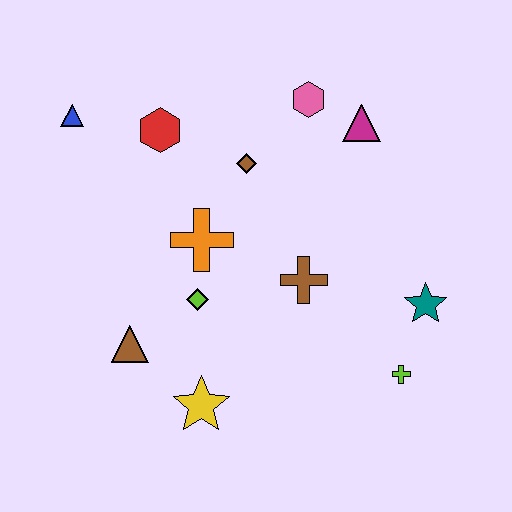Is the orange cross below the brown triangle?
No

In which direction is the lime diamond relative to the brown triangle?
The lime diamond is to the right of the brown triangle.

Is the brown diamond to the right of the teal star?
No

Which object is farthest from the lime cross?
The blue triangle is farthest from the lime cross.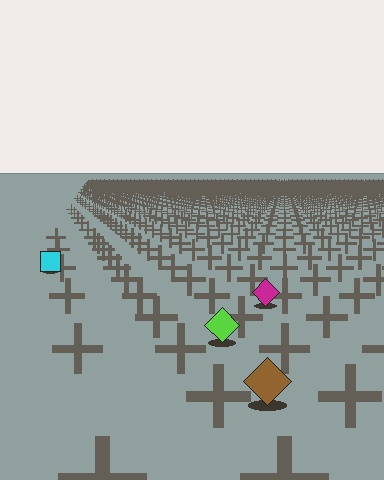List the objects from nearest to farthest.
From nearest to farthest: the brown diamond, the lime diamond, the magenta diamond, the cyan square.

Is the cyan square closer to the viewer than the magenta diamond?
No. The magenta diamond is closer — you can tell from the texture gradient: the ground texture is coarser near it.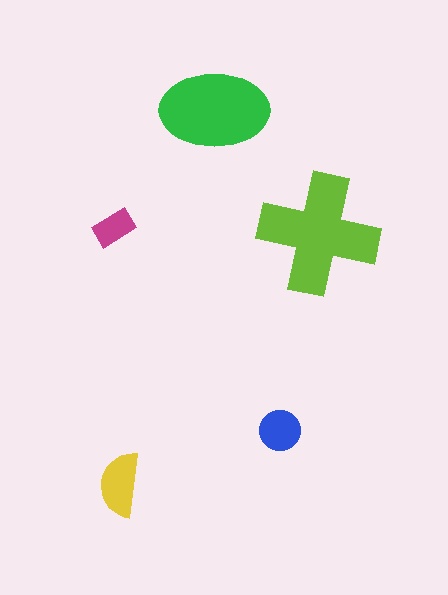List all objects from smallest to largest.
The magenta rectangle, the blue circle, the yellow semicircle, the green ellipse, the lime cross.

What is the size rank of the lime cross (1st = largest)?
1st.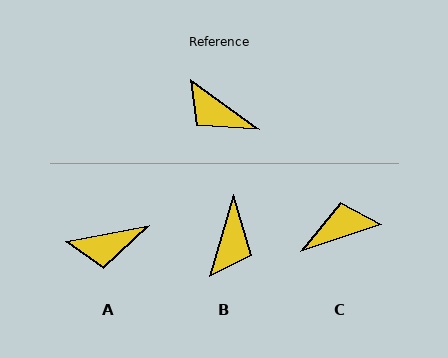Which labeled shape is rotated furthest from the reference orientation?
C, about 125 degrees away.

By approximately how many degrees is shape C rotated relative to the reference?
Approximately 125 degrees clockwise.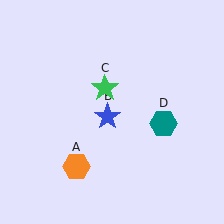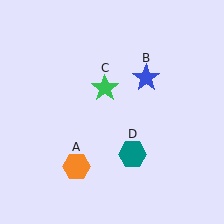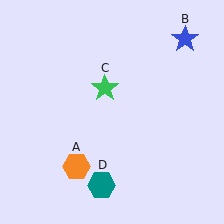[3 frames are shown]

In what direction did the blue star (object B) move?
The blue star (object B) moved up and to the right.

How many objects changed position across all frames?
2 objects changed position: blue star (object B), teal hexagon (object D).